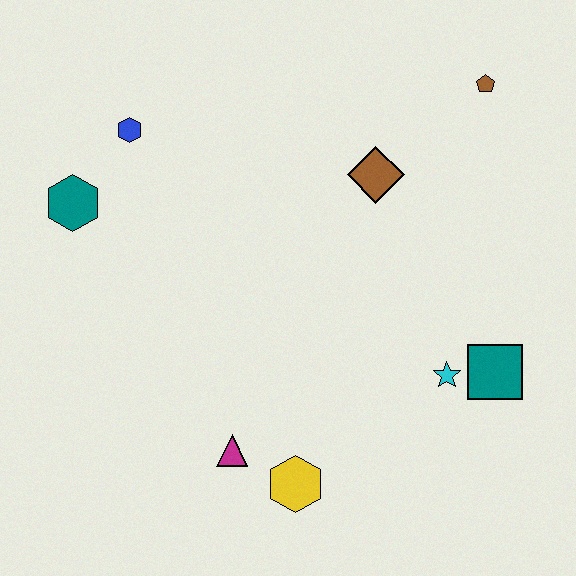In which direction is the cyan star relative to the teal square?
The cyan star is to the left of the teal square.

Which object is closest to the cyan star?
The teal square is closest to the cyan star.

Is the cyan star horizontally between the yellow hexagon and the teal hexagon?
No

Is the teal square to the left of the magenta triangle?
No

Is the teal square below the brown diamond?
Yes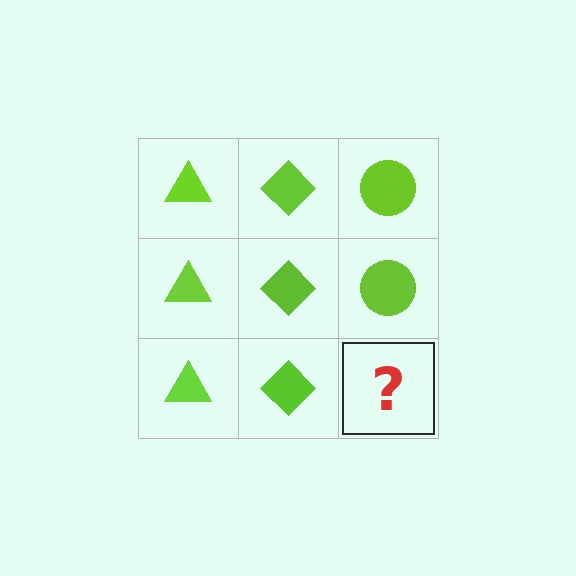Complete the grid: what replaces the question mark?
The question mark should be replaced with a lime circle.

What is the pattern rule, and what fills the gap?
The rule is that each column has a consistent shape. The gap should be filled with a lime circle.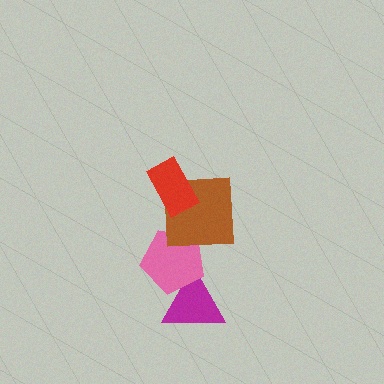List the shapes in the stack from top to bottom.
From top to bottom: the red rectangle, the brown square, the pink pentagon, the magenta triangle.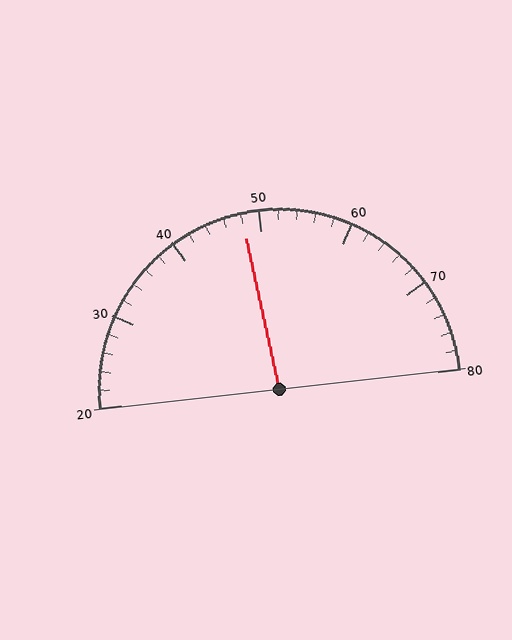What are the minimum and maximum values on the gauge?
The gauge ranges from 20 to 80.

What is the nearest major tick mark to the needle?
The nearest major tick mark is 50.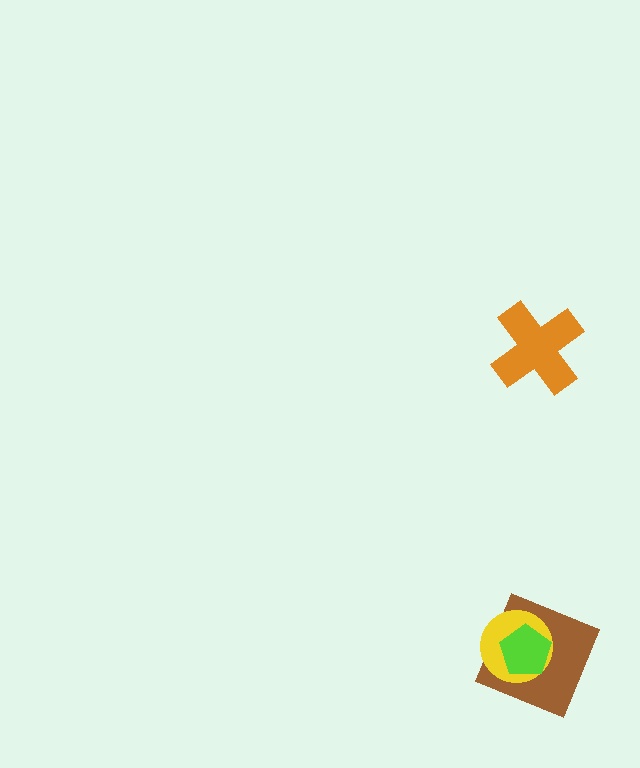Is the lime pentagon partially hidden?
No, no other shape covers it.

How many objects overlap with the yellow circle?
2 objects overlap with the yellow circle.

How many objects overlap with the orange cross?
0 objects overlap with the orange cross.